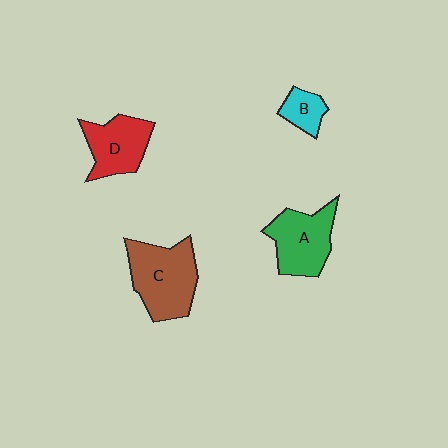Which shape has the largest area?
Shape C (brown).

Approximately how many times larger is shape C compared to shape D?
Approximately 1.4 times.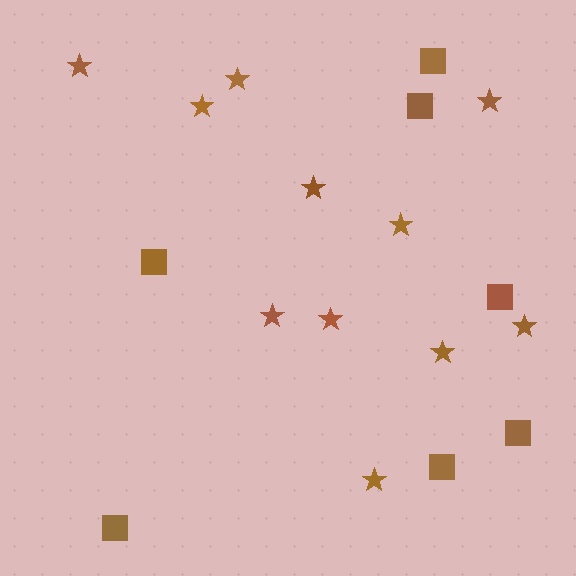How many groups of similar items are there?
There are 2 groups: one group of stars (11) and one group of squares (7).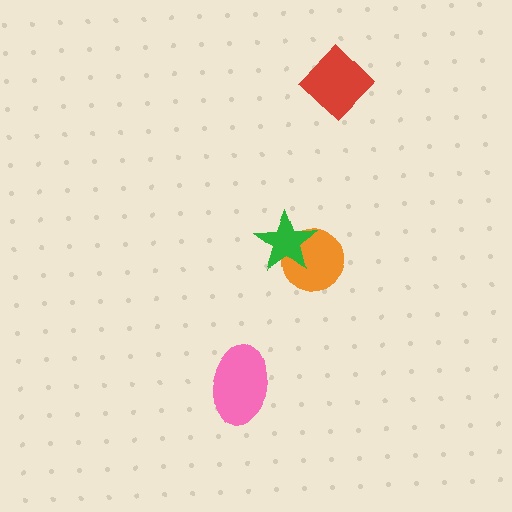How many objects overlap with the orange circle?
1 object overlaps with the orange circle.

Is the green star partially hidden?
No, no other shape covers it.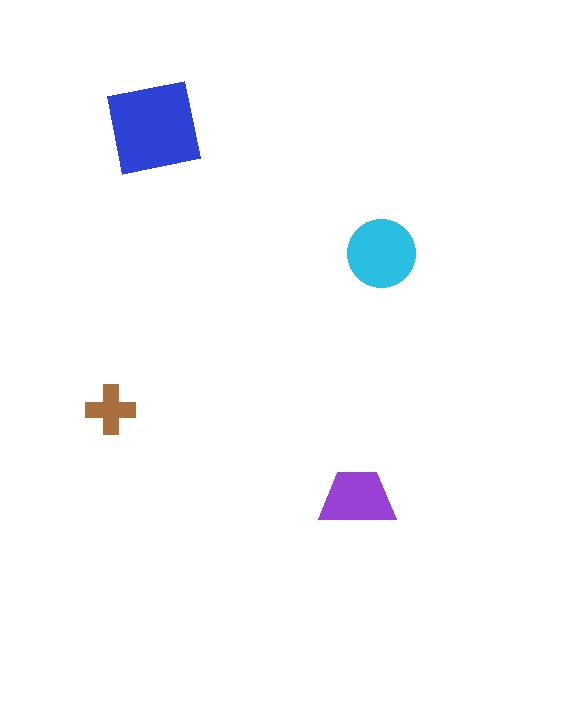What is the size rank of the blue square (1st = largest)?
1st.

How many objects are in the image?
There are 4 objects in the image.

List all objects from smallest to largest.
The brown cross, the purple trapezoid, the cyan circle, the blue square.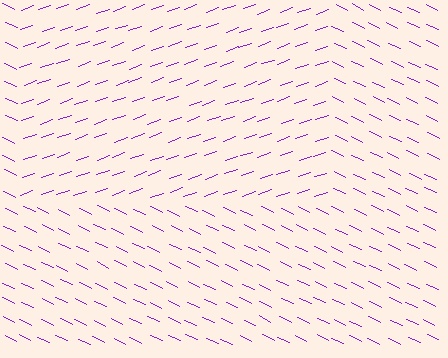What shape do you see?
I see a rectangle.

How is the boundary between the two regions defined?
The boundary is defined purely by a change in line orientation (approximately 45 degrees difference). All lines are the same color and thickness.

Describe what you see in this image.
The image is filled with small purple line segments. A rectangle region in the image has lines oriented differently from the surrounding lines, creating a visible texture boundary.